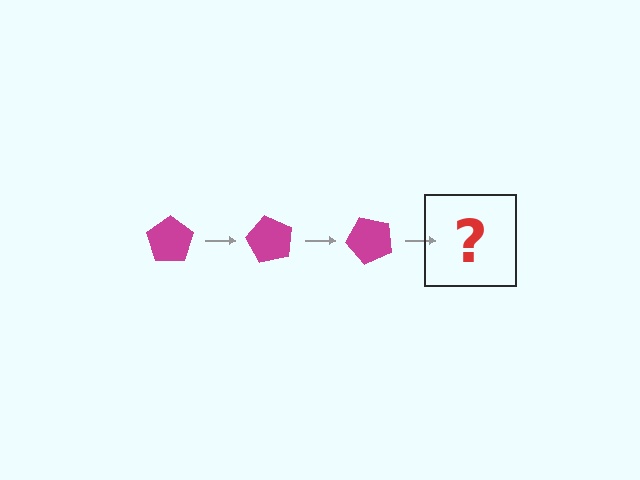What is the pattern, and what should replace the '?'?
The pattern is that the pentagon rotates 60 degrees each step. The '?' should be a magenta pentagon rotated 180 degrees.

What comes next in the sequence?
The next element should be a magenta pentagon rotated 180 degrees.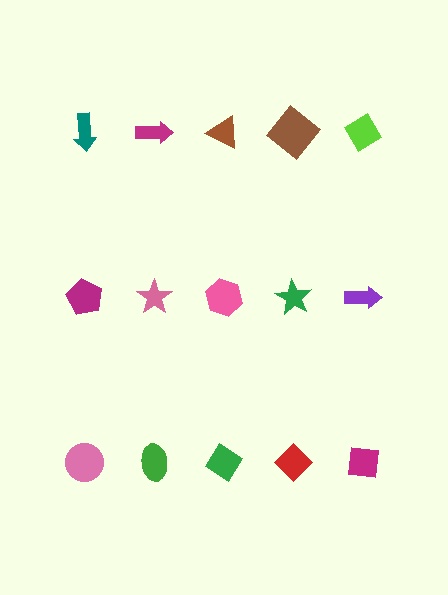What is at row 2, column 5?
A purple arrow.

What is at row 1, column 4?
A brown diamond.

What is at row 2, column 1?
A magenta pentagon.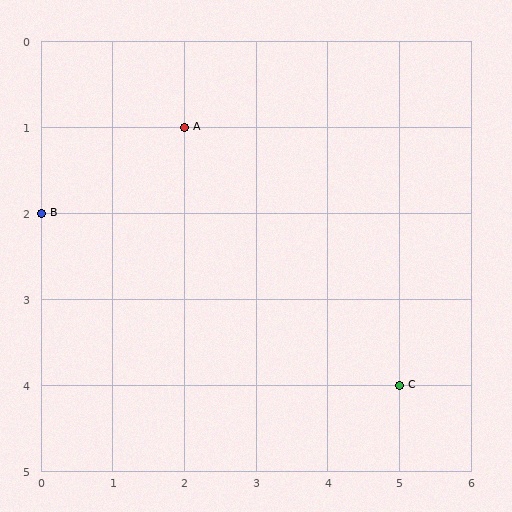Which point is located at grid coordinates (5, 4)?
Point C is at (5, 4).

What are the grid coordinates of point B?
Point B is at grid coordinates (0, 2).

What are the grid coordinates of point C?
Point C is at grid coordinates (5, 4).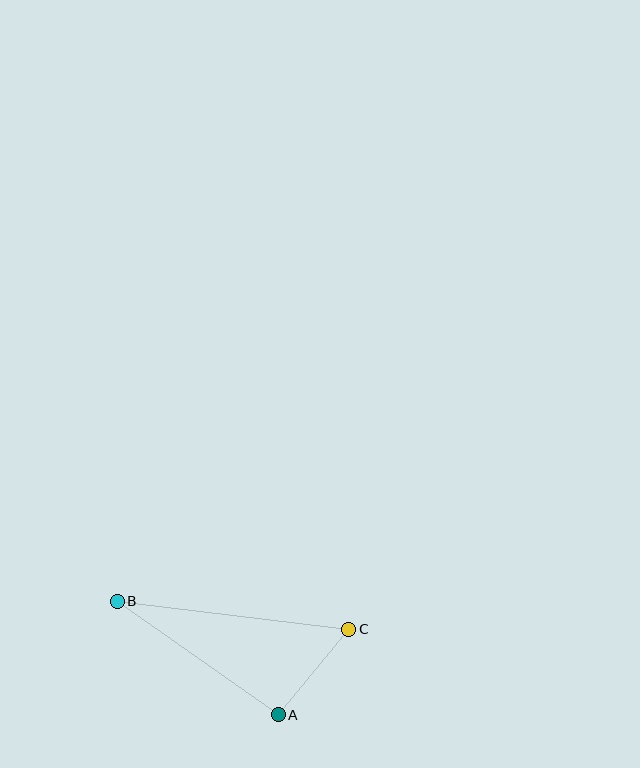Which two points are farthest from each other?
Points B and C are farthest from each other.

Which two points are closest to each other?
Points A and C are closest to each other.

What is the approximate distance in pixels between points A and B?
The distance between A and B is approximately 197 pixels.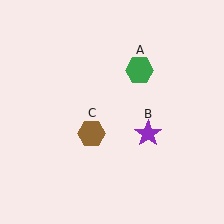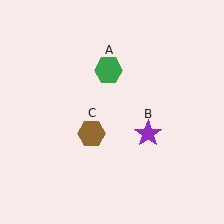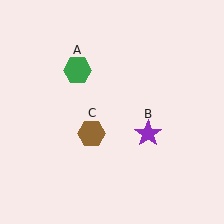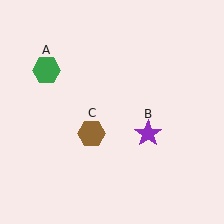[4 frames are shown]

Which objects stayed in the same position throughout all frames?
Purple star (object B) and brown hexagon (object C) remained stationary.